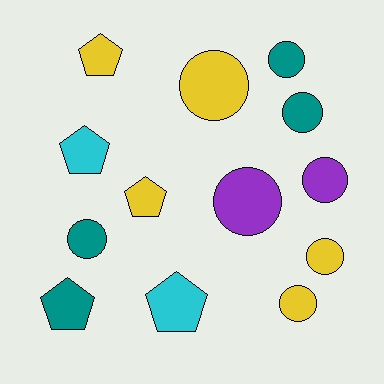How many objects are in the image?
There are 13 objects.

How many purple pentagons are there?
There are no purple pentagons.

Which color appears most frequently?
Yellow, with 5 objects.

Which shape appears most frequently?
Circle, with 8 objects.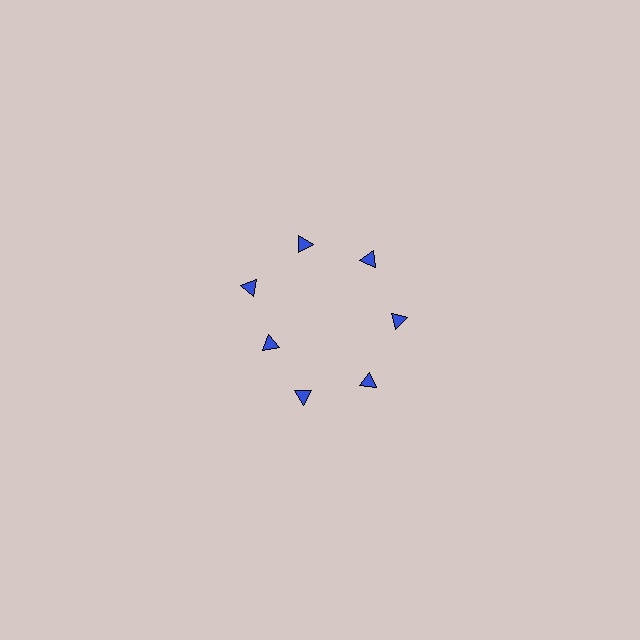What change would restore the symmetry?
The symmetry would be restored by moving it outward, back onto the ring so that all 7 triangles sit at equal angles and equal distance from the center.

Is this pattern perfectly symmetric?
No. The 7 blue triangles are arranged in a ring, but one element near the 8 o'clock position is pulled inward toward the center, breaking the 7-fold rotational symmetry.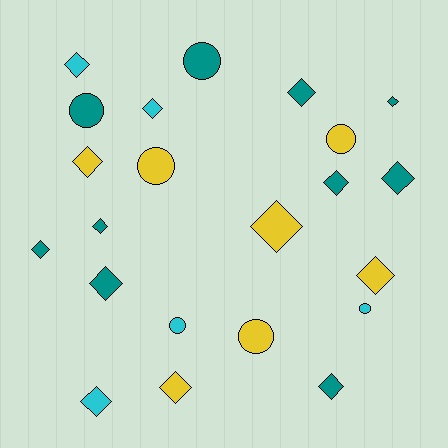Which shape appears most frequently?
Diamond, with 15 objects.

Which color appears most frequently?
Teal, with 10 objects.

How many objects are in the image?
There are 22 objects.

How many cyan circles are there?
There are 2 cyan circles.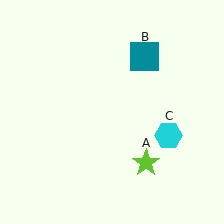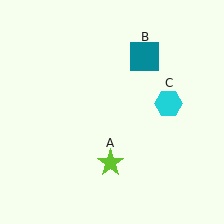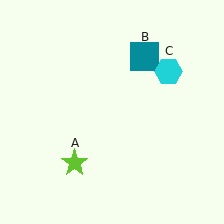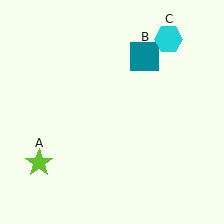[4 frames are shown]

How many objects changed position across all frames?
2 objects changed position: lime star (object A), cyan hexagon (object C).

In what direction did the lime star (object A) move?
The lime star (object A) moved left.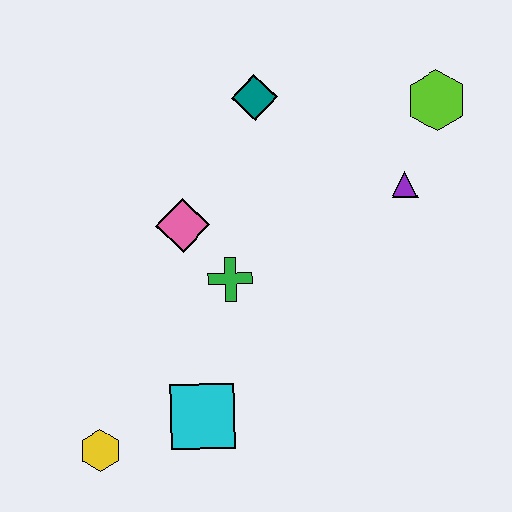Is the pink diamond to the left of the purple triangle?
Yes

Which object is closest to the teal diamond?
The pink diamond is closest to the teal diamond.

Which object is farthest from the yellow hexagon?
The lime hexagon is farthest from the yellow hexagon.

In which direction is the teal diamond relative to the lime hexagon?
The teal diamond is to the left of the lime hexagon.